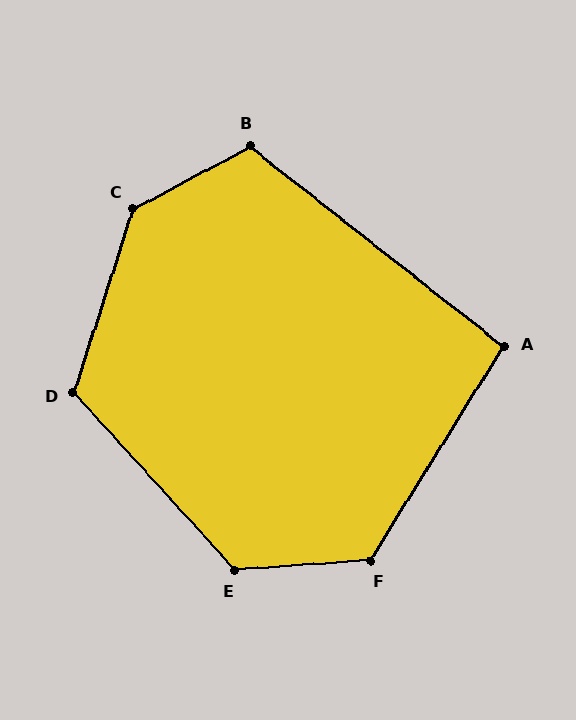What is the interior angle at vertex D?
Approximately 120 degrees (obtuse).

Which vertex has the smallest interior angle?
A, at approximately 96 degrees.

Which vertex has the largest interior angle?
C, at approximately 136 degrees.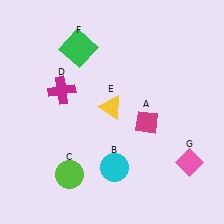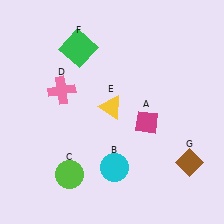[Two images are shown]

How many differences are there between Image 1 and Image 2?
There are 2 differences between the two images.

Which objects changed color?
D changed from magenta to pink. G changed from pink to brown.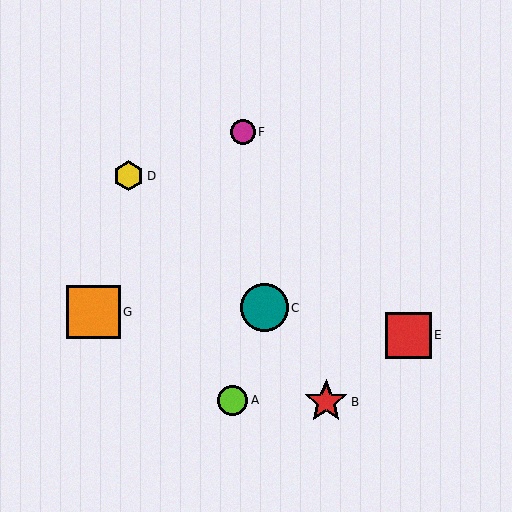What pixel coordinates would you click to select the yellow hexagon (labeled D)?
Click at (129, 176) to select the yellow hexagon D.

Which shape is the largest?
The orange square (labeled G) is the largest.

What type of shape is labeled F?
Shape F is a magenta circle.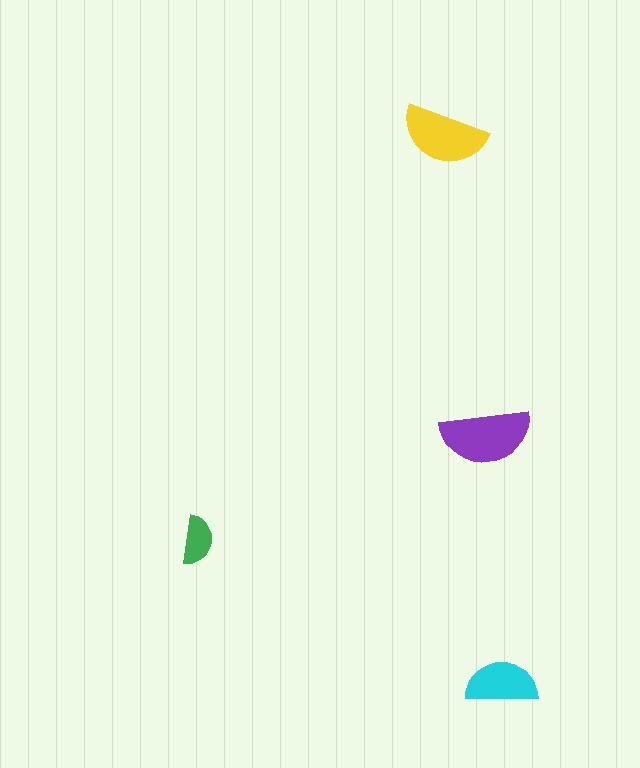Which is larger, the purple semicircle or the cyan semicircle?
The purple one.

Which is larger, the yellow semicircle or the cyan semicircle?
The yellow one.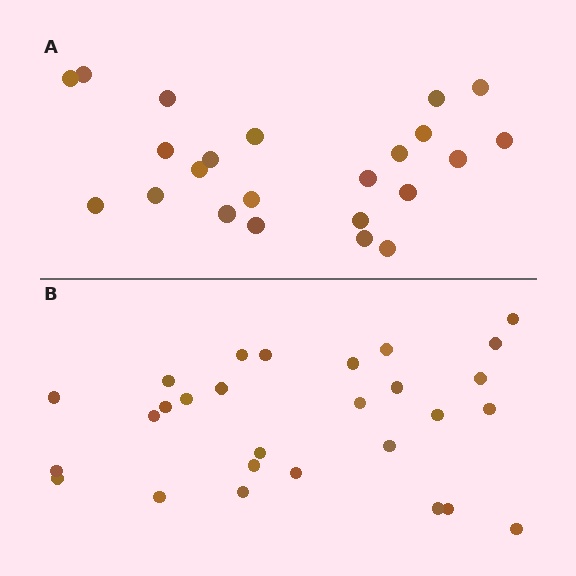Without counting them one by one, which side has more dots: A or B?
Region B (the bottom region) has more dots.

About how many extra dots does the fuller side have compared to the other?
Region B has about 5 more dots than region A.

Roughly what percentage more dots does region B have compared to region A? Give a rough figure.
About 20% more.